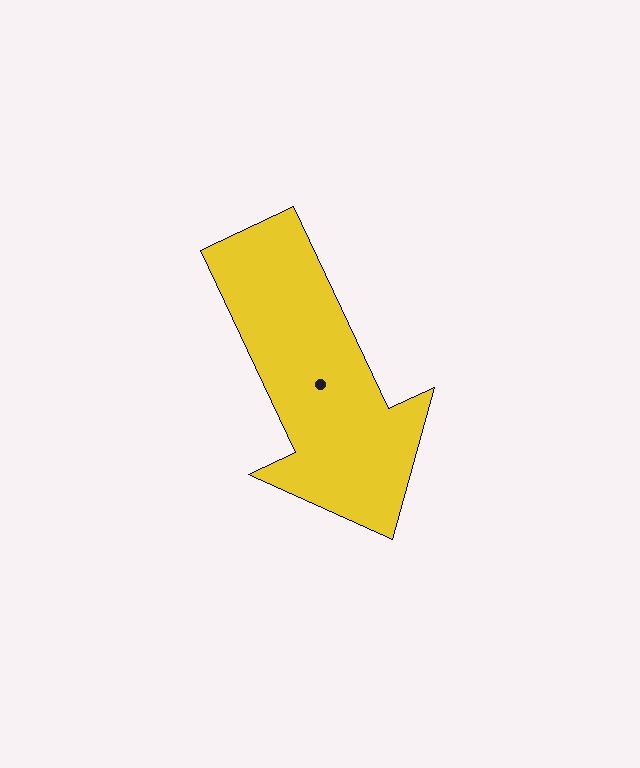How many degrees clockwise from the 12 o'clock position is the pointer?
Approximately 155 degrees.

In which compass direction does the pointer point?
Southeast.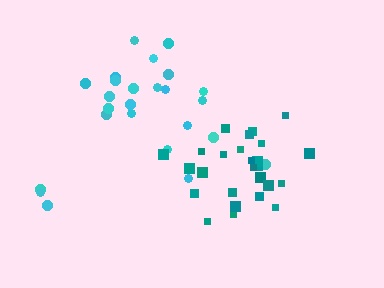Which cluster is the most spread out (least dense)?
Cyan.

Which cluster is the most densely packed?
Teal.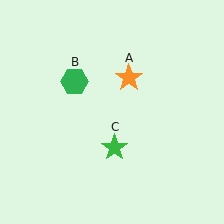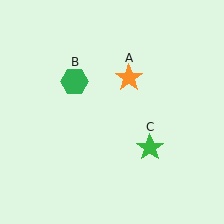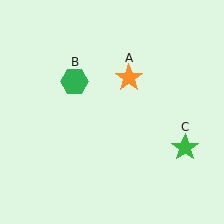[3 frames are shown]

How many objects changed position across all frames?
1 object changed position: green star (object C).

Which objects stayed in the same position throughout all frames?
Orange star (object A) and green hexagon (object B) remained stationary.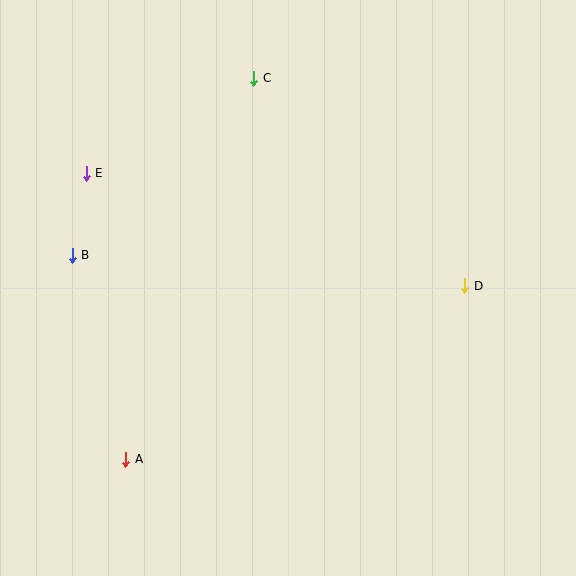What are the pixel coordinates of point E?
Point E is at (86, 173).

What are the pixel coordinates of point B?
Point B is at (72, 255).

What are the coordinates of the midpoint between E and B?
The midpoint between E and B is at (79, 214).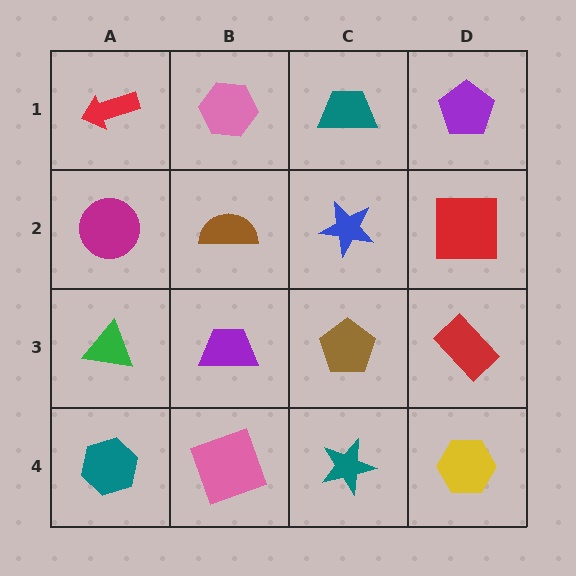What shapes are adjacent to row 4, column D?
A red rectangle (row 3, column D), a teal star (row 4, column C).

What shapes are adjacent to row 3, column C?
A blue star (row 2, column C), a teal star (row 4, column C), a purple trapezoid (row 3, column B), a red rectangle (row 3, column D).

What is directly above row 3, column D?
A red square.